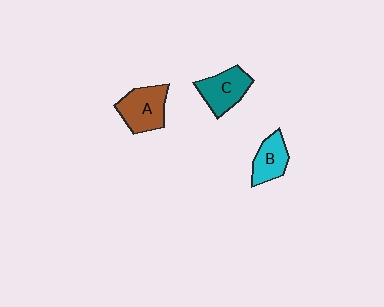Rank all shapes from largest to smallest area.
From largest to smallest: A (brown), C (teal), B (cyan).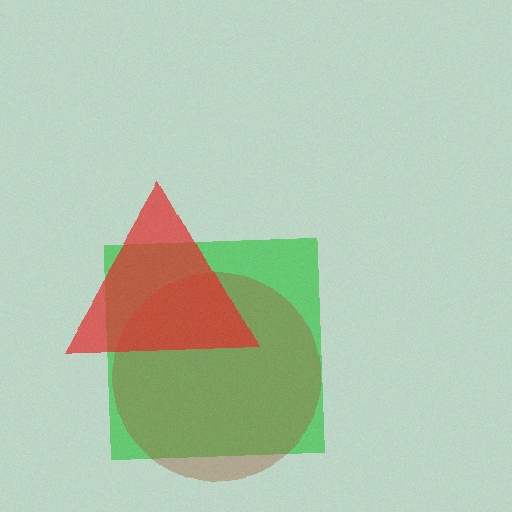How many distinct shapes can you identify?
There are 3 distinct shapes: a green square, a brown circle, a red triangle.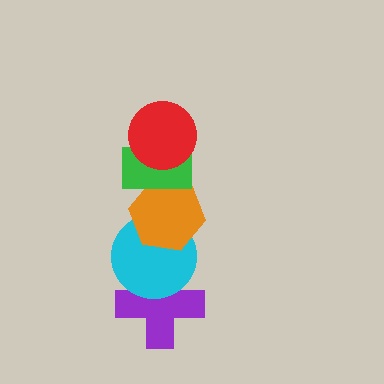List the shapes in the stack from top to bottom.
From top to bottom: the red circle, the green rectangle, the orange hexagon, the cyan circle, the purple cross.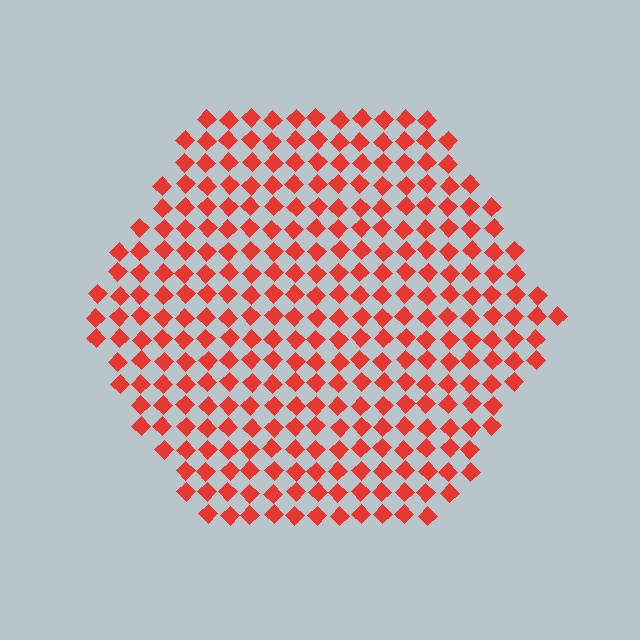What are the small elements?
The small elements are diamonds.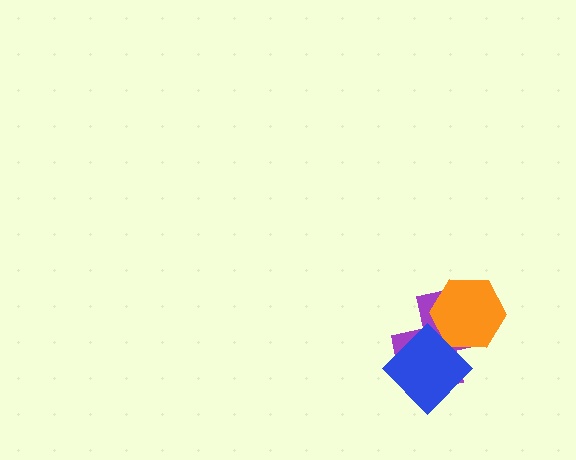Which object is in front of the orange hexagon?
The blue diamond is in front of the orange hexagon.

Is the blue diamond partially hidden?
No, no other shape covers it.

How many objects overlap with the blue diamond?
2 objects overlap with the blue diamond.